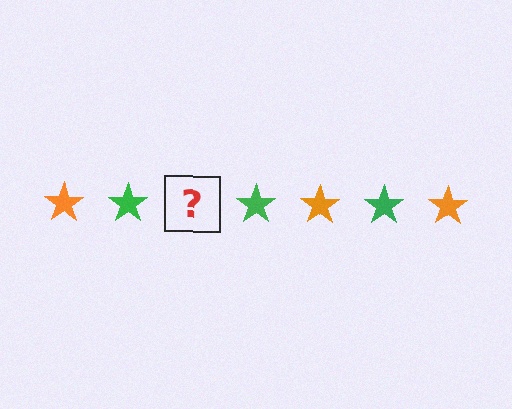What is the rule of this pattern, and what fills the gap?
The rule is that the pattern cycles through orange, green stars. The gap should be filled with an orange star.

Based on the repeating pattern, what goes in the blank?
The blank should be an orange star.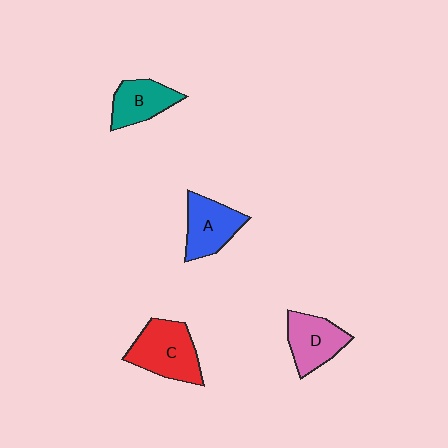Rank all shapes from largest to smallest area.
From largest to smallest: C (red), A (blue), D (pink), B (teal).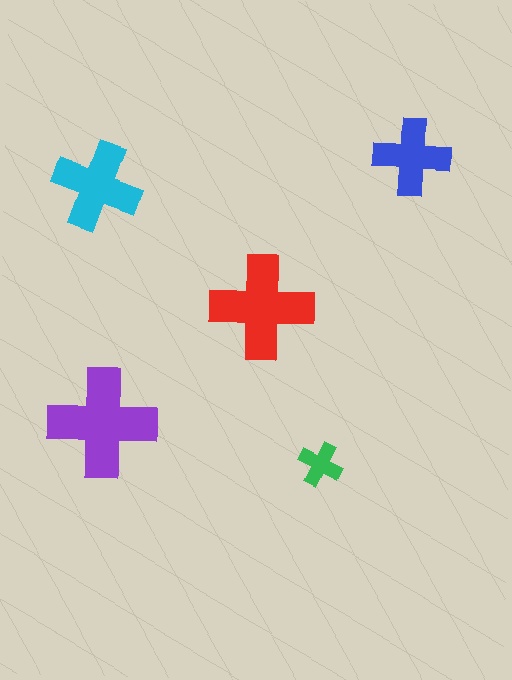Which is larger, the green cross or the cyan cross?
The cyan one.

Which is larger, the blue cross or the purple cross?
The purple one.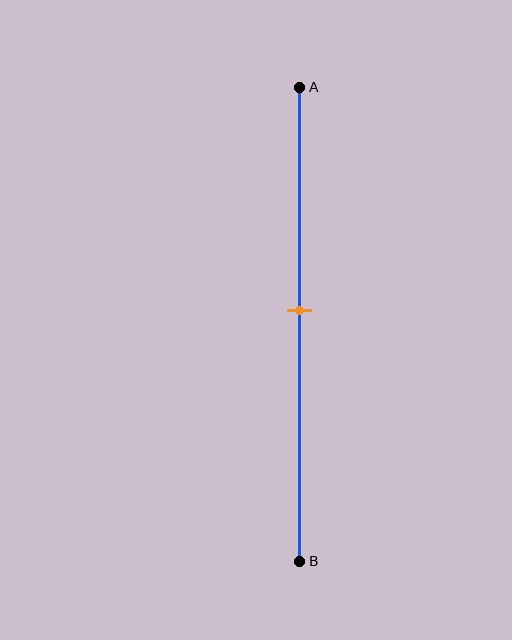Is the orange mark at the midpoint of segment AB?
Yes, the mark is approximately at the midpoint.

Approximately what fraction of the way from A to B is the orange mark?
The orange mark is approximately 45% of the way from A to B.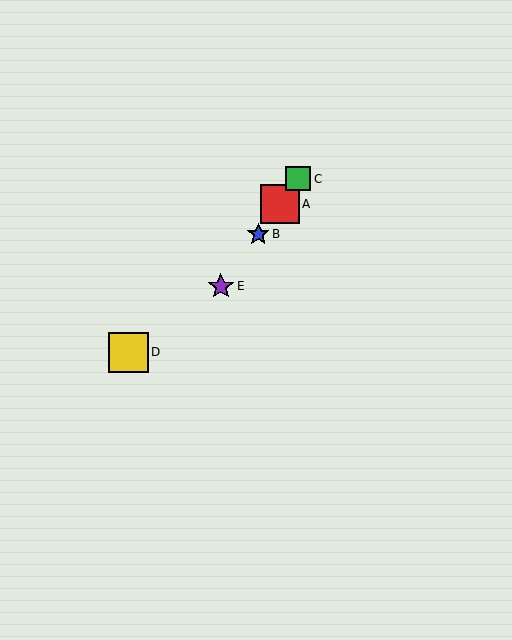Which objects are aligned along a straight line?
Objects A, B, C, E are aligned along a straight line.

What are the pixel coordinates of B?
Object B is at (258, 234).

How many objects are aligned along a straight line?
4 objects (A, B, C, E) are aligned along a straight line.